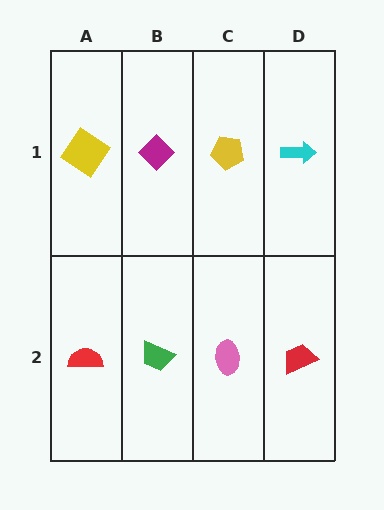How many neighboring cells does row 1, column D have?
2.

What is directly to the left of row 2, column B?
A red semicircle.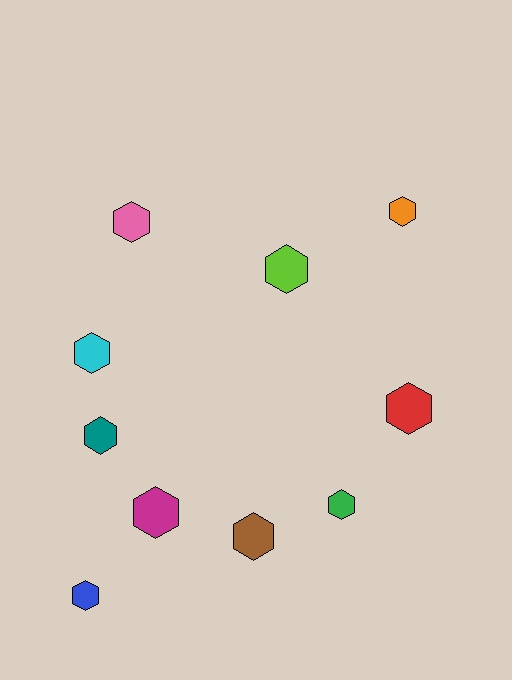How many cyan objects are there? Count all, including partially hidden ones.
There is 1 cyan object.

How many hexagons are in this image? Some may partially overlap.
There are 10 hexagons.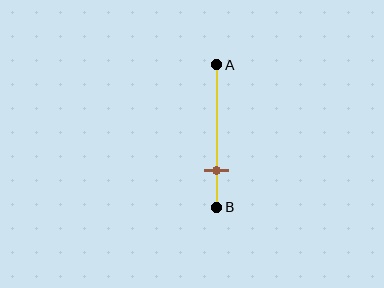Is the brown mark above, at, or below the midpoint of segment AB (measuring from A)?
The brown mark is below the midpoint of segment AB.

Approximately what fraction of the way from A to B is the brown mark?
The brown mark is approximately 75% of the way from A to B.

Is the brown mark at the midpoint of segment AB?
No, the mark is at about 75% from A, not at the 50% midpoint.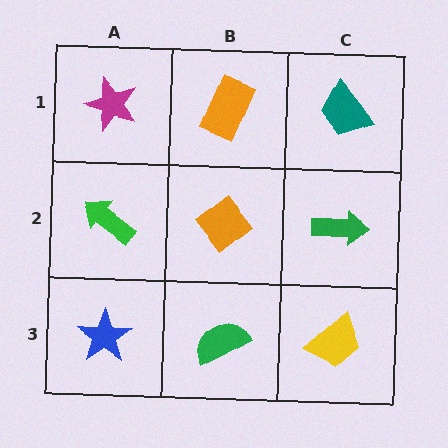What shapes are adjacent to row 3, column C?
A green arrow (row 2, column C), a green semicircle (row 3, column B).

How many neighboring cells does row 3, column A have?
2.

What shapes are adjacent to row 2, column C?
A teal trapezoid (row 1, column C), a yellow trapezoid (row 3, column C), an orange diamond (row 2, column B).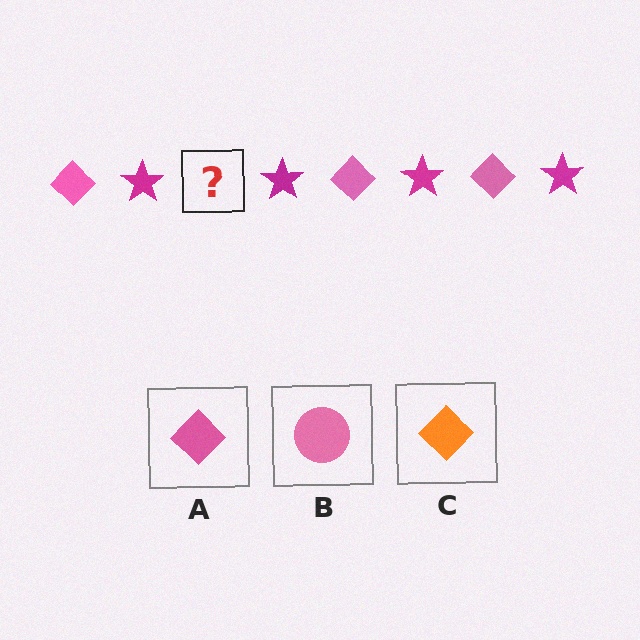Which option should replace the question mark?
Option A.